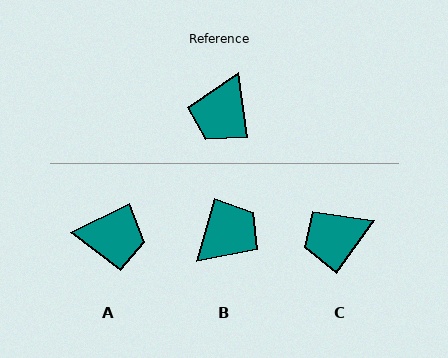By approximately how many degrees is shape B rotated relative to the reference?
Approximately 157 degrees counter-clockwise.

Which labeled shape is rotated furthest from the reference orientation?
B, about 157 degrees away.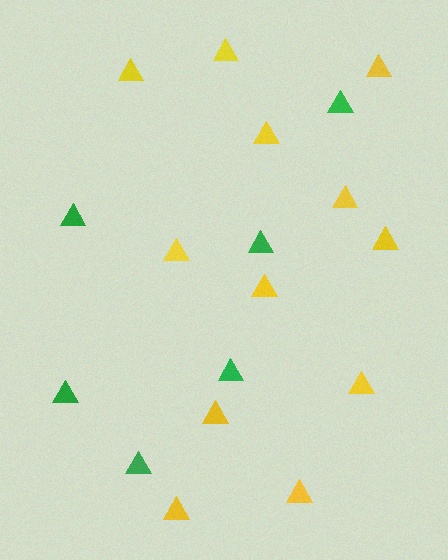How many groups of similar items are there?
There are 2 groups: one group of yellow triangles (12) and one group of green triangles (6).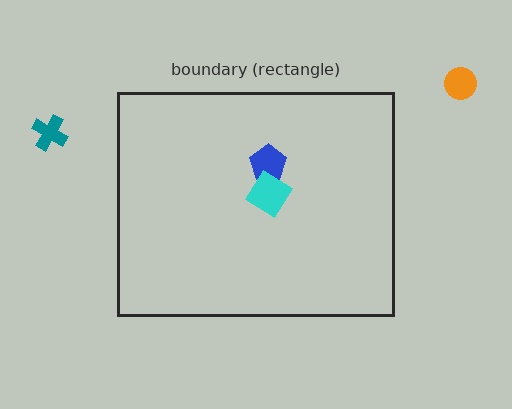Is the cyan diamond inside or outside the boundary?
Inside.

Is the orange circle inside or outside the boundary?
Outside.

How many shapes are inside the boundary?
2 inside, 2 outside.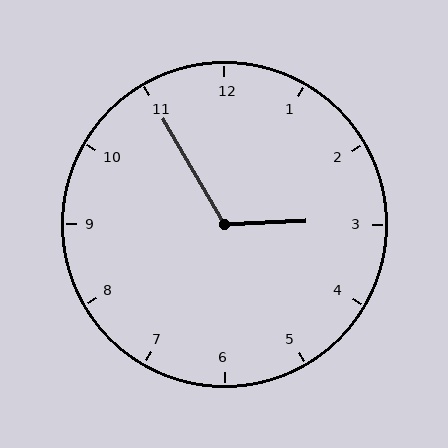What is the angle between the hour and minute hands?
Approximately 118 degrees.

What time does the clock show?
2:55.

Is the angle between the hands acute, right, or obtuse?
It is obtuse.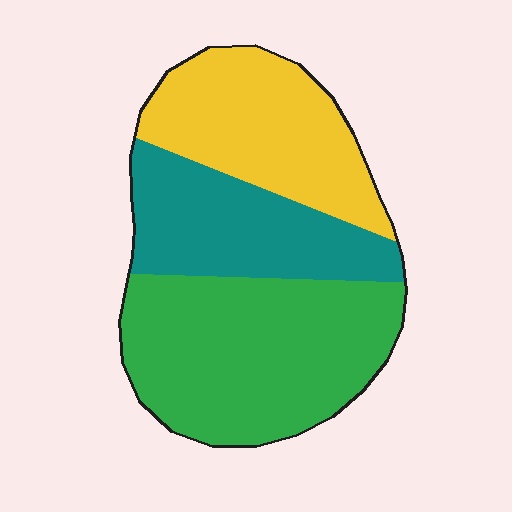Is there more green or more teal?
Green.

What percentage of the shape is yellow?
Yellow takes up about one third (1/3) of the shape.